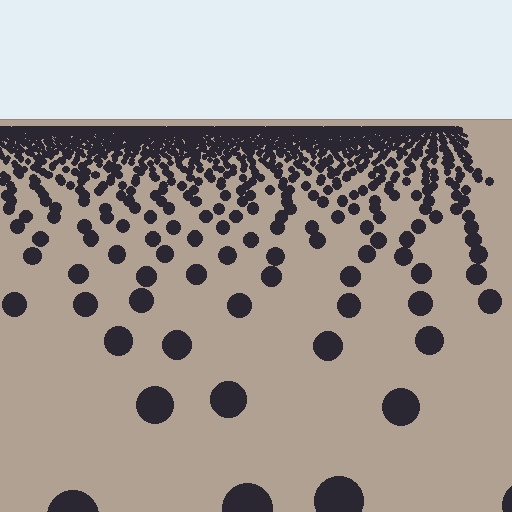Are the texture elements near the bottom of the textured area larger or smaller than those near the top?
Larger. Near the bottom, elements are closer to the viewer and appear at a bigger on-screen size.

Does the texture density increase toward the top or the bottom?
Density increases toward the top.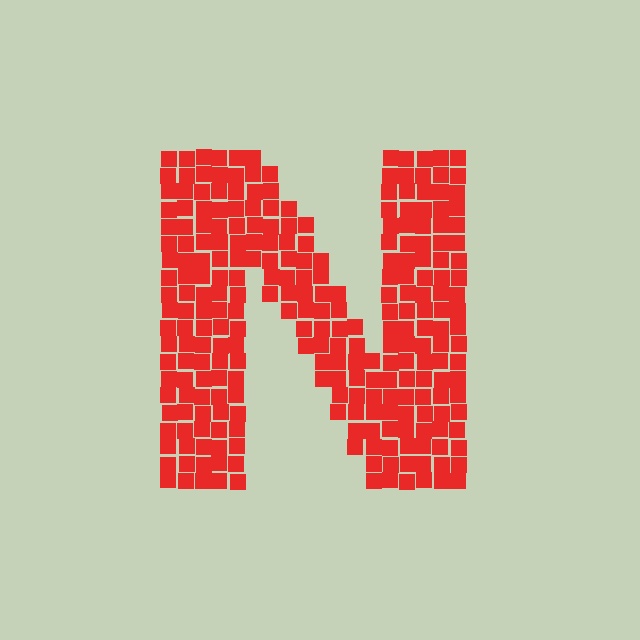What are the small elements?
The small elements are squares.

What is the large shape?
The large shape is the letter N.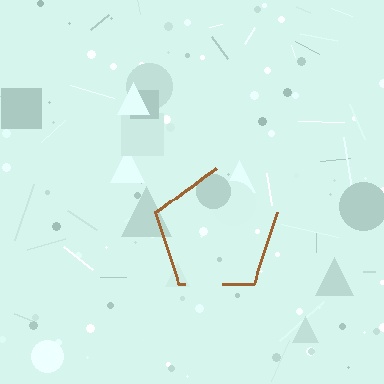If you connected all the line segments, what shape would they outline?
They would outline a pentagon.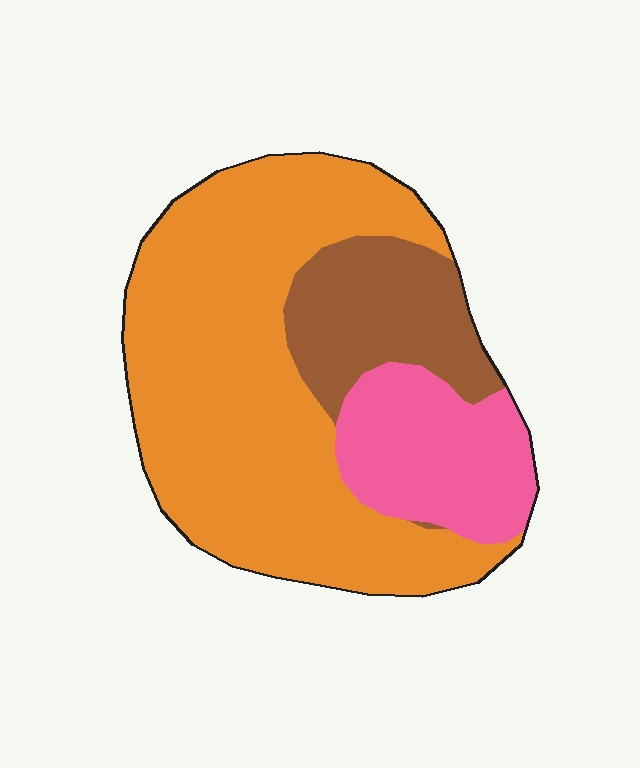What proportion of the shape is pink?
Pink covers about 20% of the shape.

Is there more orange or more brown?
Orange.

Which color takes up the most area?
Orange, at roughly 65%.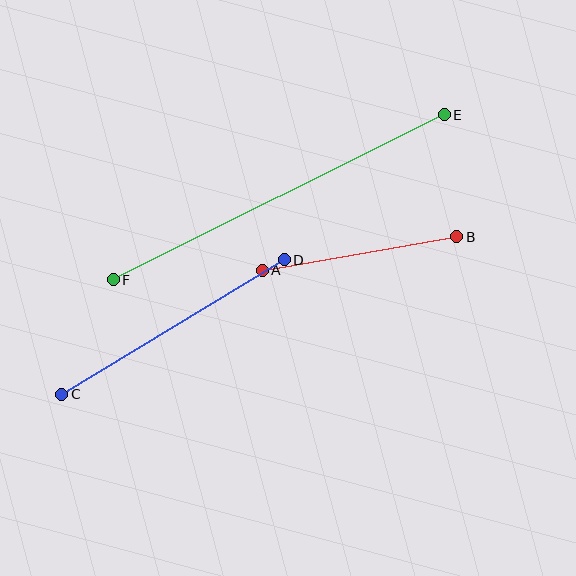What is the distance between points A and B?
The distance is approximately 197 pixels.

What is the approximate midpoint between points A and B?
The midpoint is at approximately (359, 254) pixels.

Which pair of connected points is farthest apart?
Points E and F are farthest apart.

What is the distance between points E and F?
The distance is approximately 370 pixels.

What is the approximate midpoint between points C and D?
The midpoint is at approximately (173, 327) pixels.